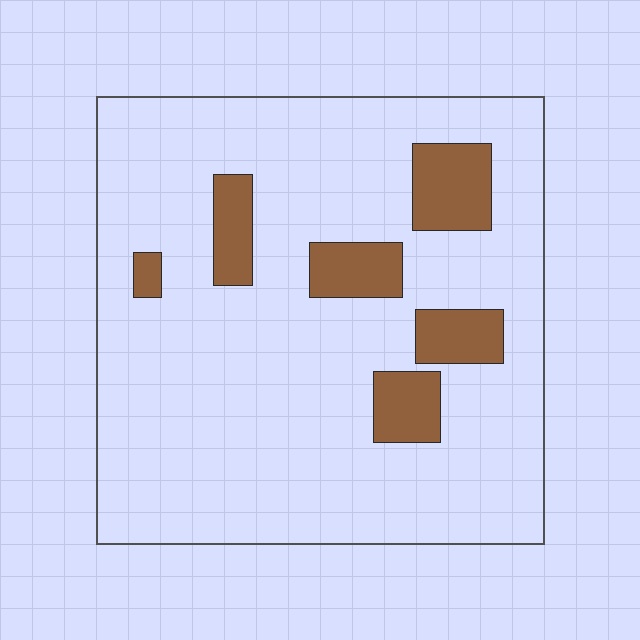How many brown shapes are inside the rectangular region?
6.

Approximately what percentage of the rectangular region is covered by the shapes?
Approximately 15%.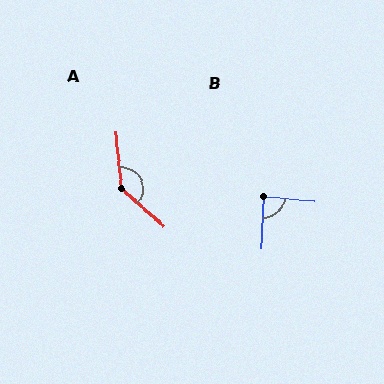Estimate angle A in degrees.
Approximately 137 degrees.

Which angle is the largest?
A, at approximately 137 degrees.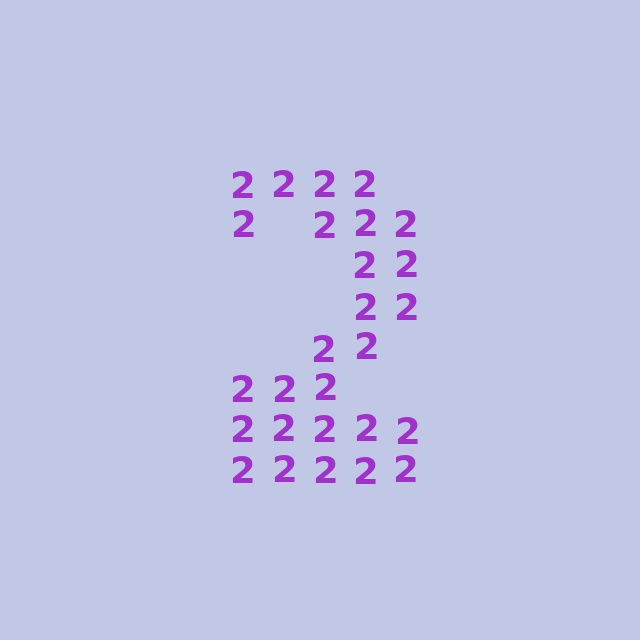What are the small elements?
The small elements are digit 2's.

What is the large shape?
The large shape is the digit 2.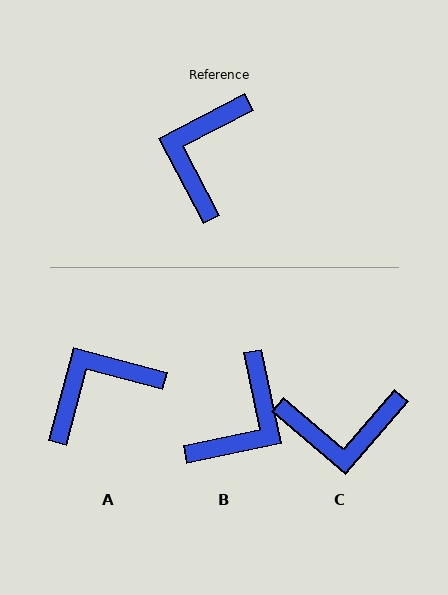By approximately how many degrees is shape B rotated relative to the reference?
Approximately 165 degrees counter-clockwise.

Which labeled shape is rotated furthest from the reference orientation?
B, about 165 degrees away.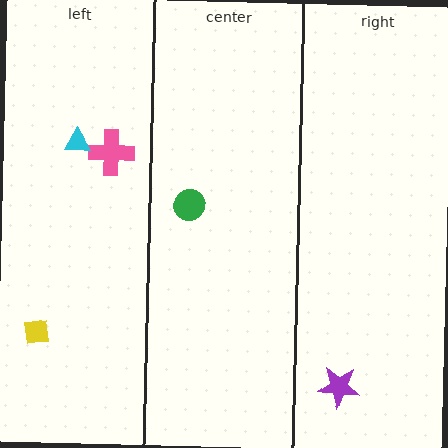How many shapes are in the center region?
1.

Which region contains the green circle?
The center region.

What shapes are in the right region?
The purple star.